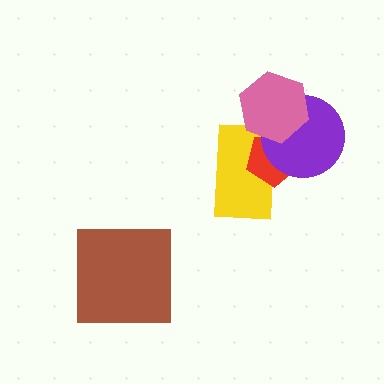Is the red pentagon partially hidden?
Yes, it is partially covered by another shape.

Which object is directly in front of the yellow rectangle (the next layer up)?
The red pentagon is directly in front of the yellow rectangle.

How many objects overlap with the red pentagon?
3 objects overlap with the red pentagon.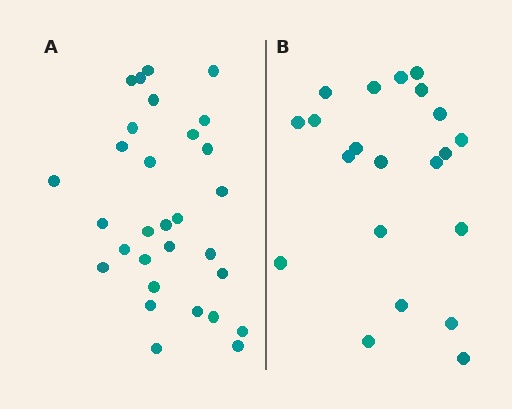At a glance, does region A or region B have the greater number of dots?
Region A (the left region) has more dots.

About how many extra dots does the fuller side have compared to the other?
Region A has roughly 8 or so more dots than region B.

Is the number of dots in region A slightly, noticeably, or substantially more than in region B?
Region A has noticeably more, but not dramatically so. The ratio is roughly 1.4 to 1.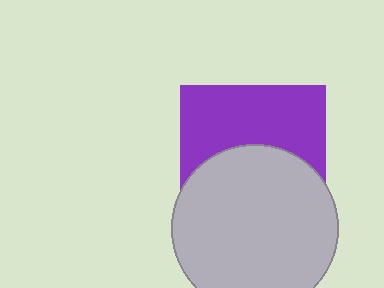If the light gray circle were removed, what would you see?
You would see the complete purple square.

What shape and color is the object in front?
The object in front is a light gray circle.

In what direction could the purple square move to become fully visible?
The purple square could move up. That would shift it out from behind the light gray circle entirely.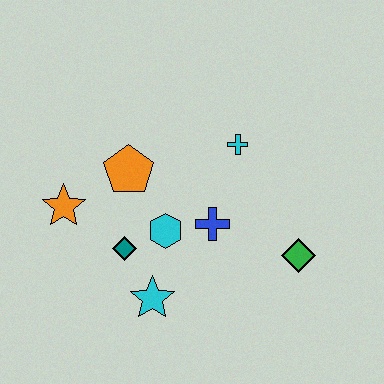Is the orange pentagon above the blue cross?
Yes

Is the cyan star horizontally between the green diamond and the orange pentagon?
Yes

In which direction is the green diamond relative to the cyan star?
The green diamond is to the right of the cyan star.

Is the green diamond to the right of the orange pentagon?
Yes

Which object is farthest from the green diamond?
The orange star is farthest from the green diamond.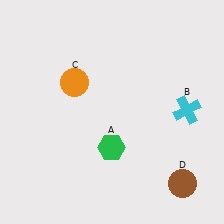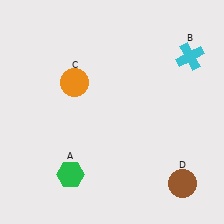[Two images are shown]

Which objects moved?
The objects that moved are: the green hexagon (A), the cyan cross (B).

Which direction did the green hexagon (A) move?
The green hexagon (A) moved left.